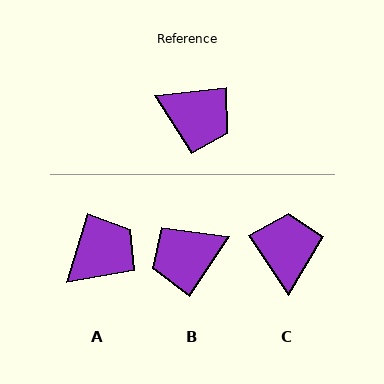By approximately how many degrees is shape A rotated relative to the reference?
Approximately 67 degrees counter-clockwise.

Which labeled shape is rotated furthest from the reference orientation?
B, about 130 degrees away.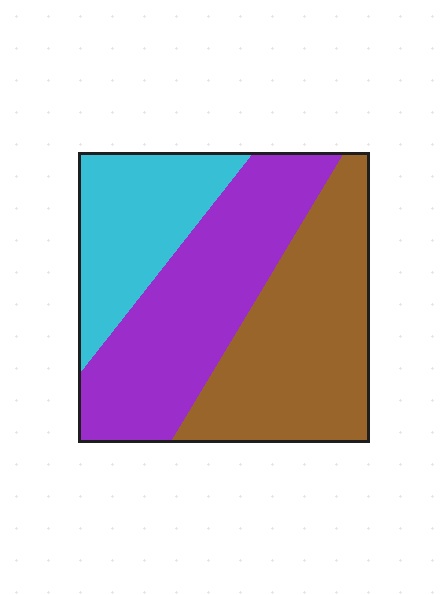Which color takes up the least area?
Cyan, at roughly 25%.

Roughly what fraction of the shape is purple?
Purple covers about 40% of the shape.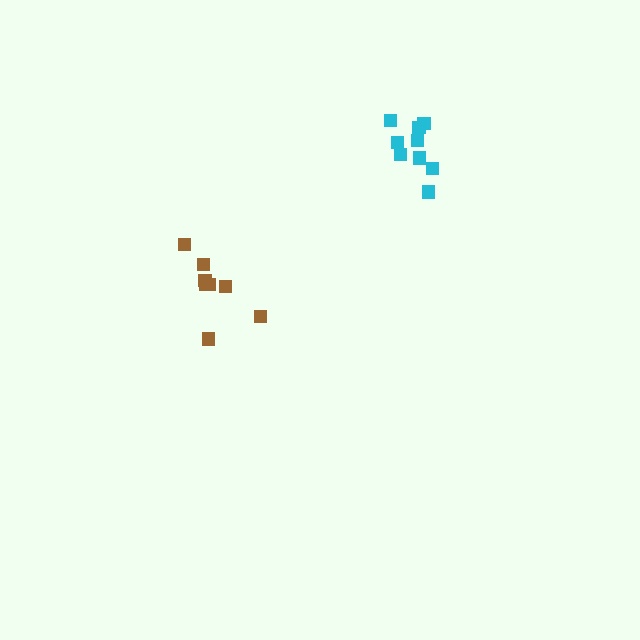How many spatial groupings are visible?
There are 2 spatial groupings.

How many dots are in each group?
Group 1: 9 dots, Group 2: 8 dots (17 total).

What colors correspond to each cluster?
The clusters are colored: cyan, brown.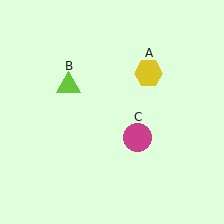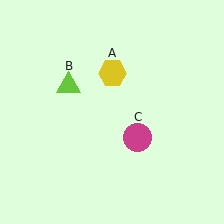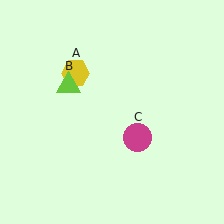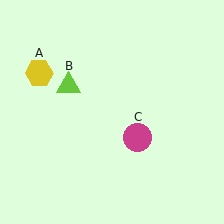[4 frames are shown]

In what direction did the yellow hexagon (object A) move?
The yellow hexagon (object A) moved left.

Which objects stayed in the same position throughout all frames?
Lime triangle (object B) and magenta circle (object C) remained stationary.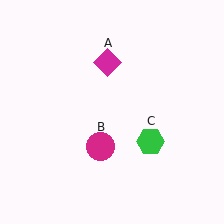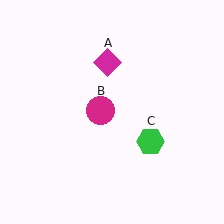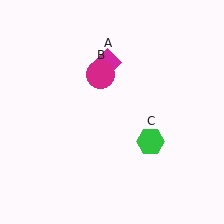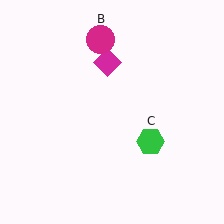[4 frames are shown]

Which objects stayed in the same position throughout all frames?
Magenta diamond (object A) and green hexagon (object C) remained stationary.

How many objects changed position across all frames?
1 object changed position: magenta circle (object B).